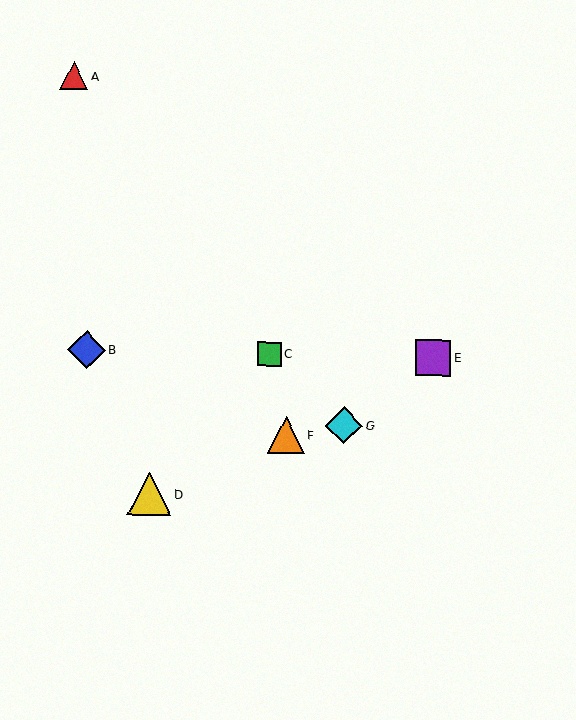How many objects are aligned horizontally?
3 objects (B, C, E) are aligned horizontally.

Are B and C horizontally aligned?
Yes, both are at y≈350.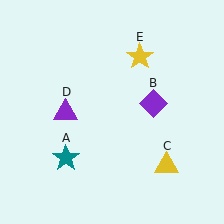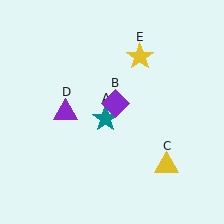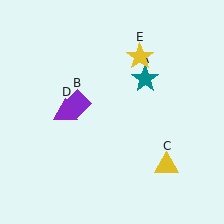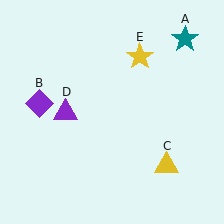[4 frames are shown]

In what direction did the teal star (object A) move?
The teal star (object A) moved up and to the right.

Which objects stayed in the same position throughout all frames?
Yellow triangle (object C) and purple triangle (object D) and yellow star (object E) remained stationary.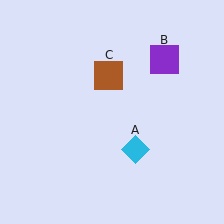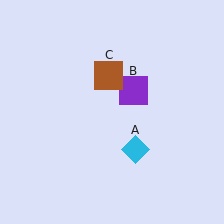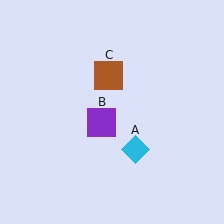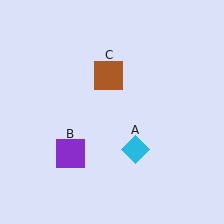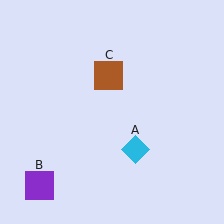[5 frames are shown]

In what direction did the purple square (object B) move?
The purple square (object B) moved down and to the left.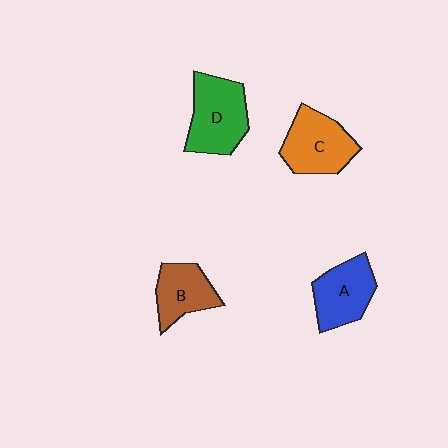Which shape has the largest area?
Shape D (green).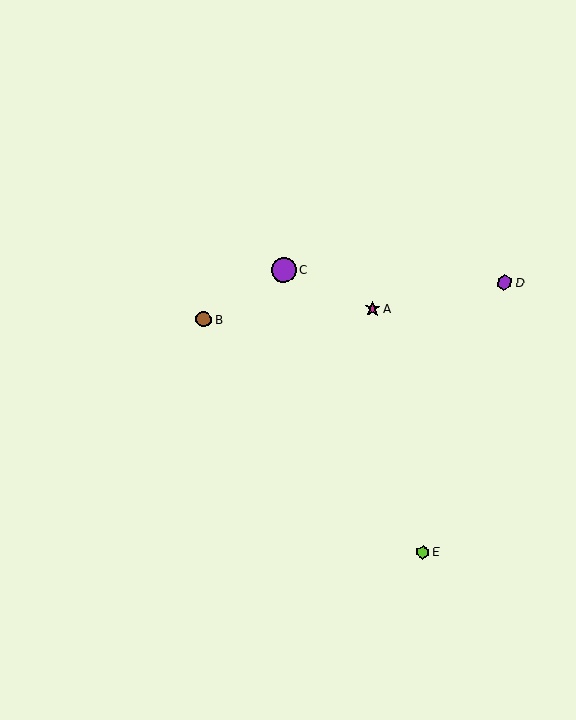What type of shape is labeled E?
Shape E is a lime hexagon.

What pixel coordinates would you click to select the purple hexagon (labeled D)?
Click at (504, 283) to select the purple hexagon D.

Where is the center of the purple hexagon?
The center of the purple hexagon is at (504, 283).